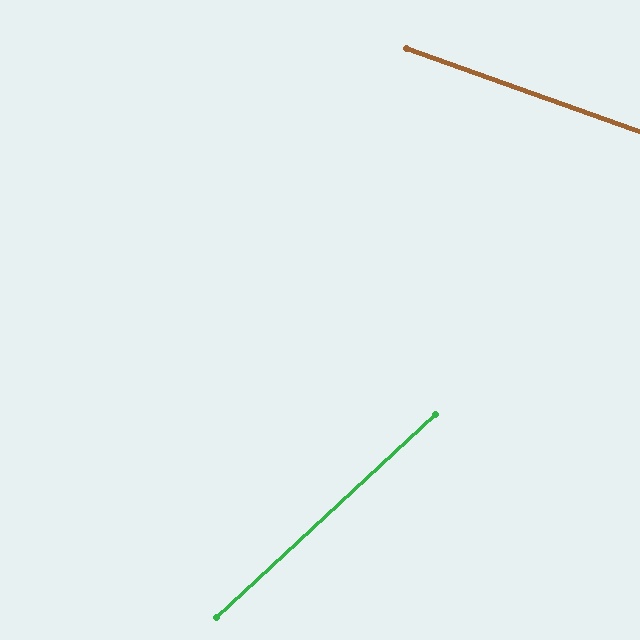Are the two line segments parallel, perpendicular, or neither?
Neither parallel nor perpendicular — they differ by about 62°.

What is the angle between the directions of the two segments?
Approximately 62 degrees.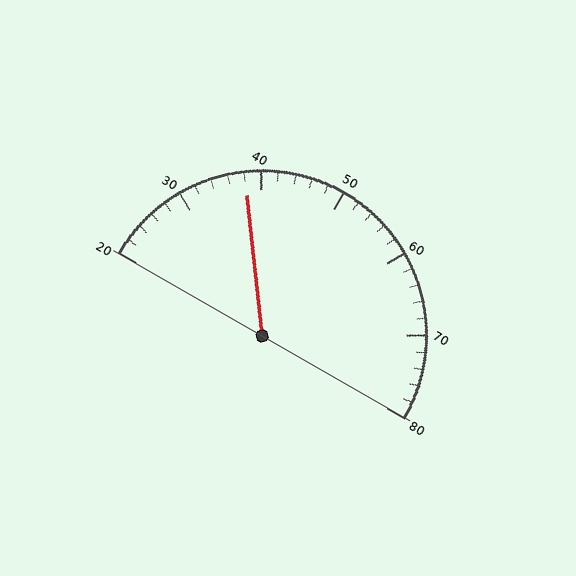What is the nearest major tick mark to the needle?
The nearest major tick mark is 40.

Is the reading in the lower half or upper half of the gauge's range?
The reading is in the lower half of the range (20 to 80).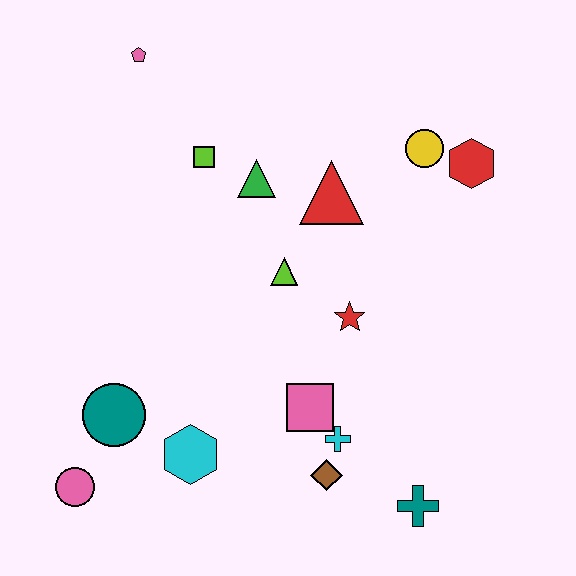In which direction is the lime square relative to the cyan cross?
The lime square is above the cyan cross.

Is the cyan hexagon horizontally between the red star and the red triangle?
No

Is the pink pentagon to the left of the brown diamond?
Yes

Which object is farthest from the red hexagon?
The pink circle is farthest from the red hexagon.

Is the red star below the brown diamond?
No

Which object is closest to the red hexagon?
The yellow circle is closest to the red hexagon.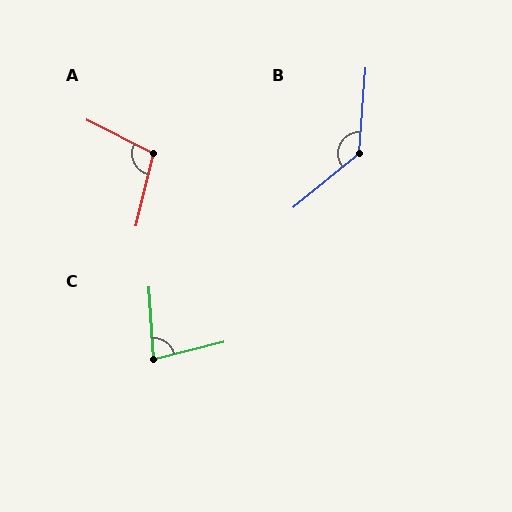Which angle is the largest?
B, at approximately 134 degrees.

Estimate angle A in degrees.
Approximately 103 degrees.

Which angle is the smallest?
C, at approximately 80 degrees.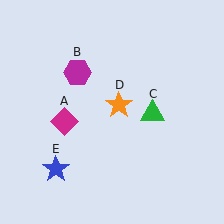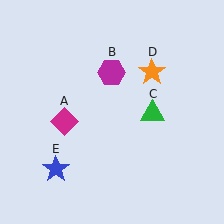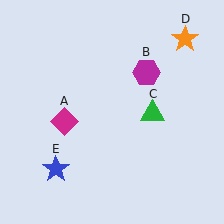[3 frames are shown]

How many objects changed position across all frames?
2 objects changed position: magenta hexagon (object B), orange star (object D).